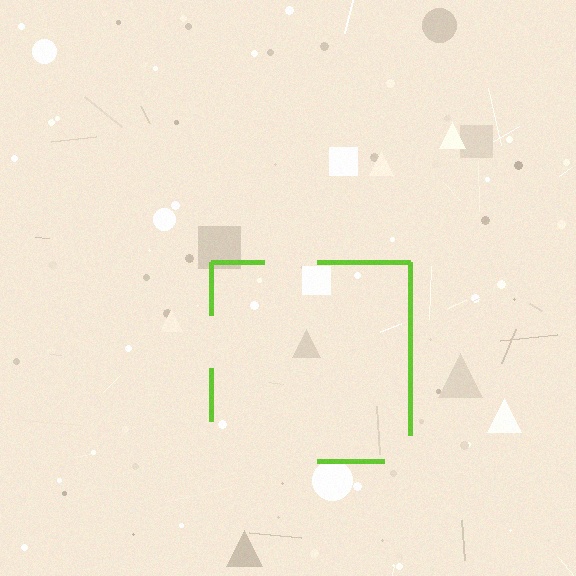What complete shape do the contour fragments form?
The contour fragments form a square.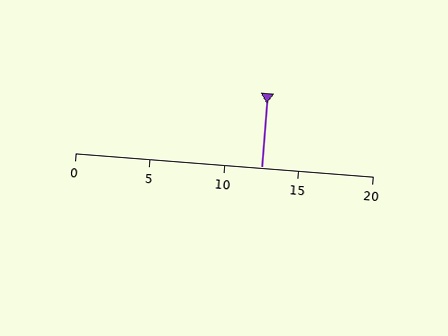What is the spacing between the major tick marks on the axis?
The major ticks are spaced 5 apart.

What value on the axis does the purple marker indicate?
The marker indicates approximately 12.5.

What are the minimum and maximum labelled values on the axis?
The axis runs from 0 to 20.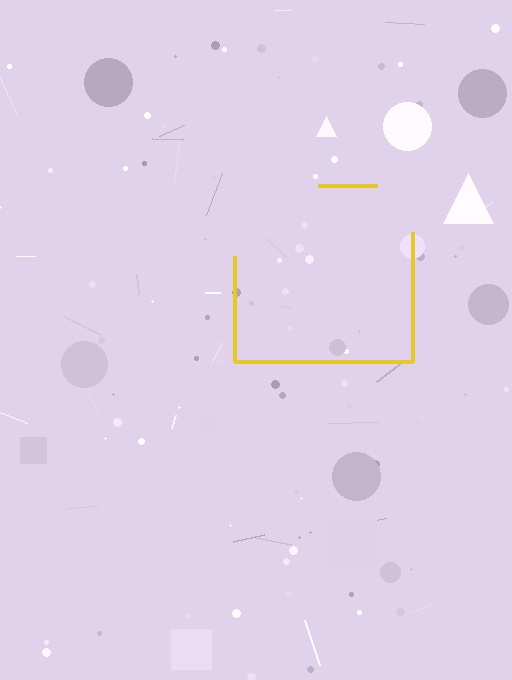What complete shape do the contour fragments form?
The contour fragments form a square.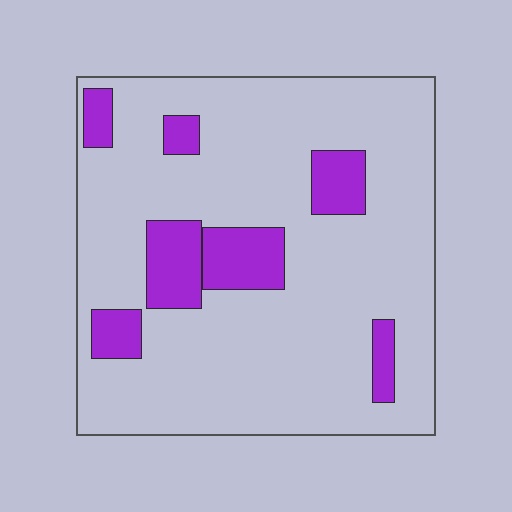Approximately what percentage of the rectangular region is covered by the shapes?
Approximately 15%.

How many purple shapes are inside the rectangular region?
7.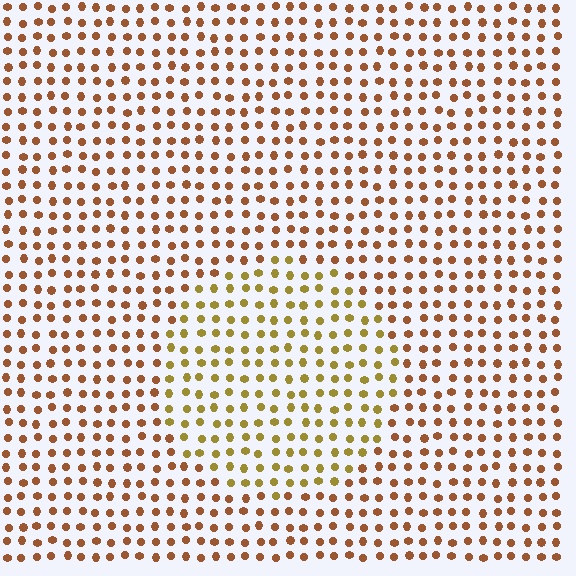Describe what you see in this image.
The image is filled with small brown elements in a uniform arrangement. A circle-shaped region is visible where the elements are tinted to a slightly different hue, forming a subtle color boundary.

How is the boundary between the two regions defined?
The boundary is defined purely by a slight shift in hue (about 31 degrees). Spacing, size, and orientation are identical on both sides.